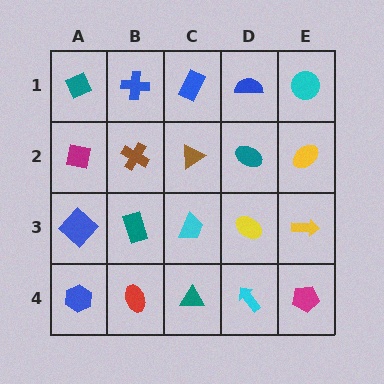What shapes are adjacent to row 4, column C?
A cyan trapezoid (row 3, column C), a red ellipse (row 4, column B), a cyan arrow (row 4, column D).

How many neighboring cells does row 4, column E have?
2.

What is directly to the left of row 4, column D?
A teal triangle.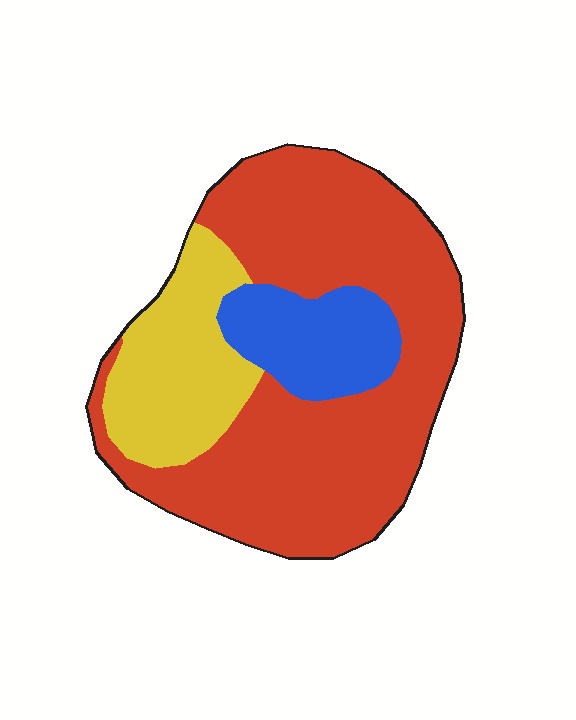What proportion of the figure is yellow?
Yellow covers about 20% of the figure.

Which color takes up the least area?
Blue, at roughly 15%.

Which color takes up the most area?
Red, at roughly 65%.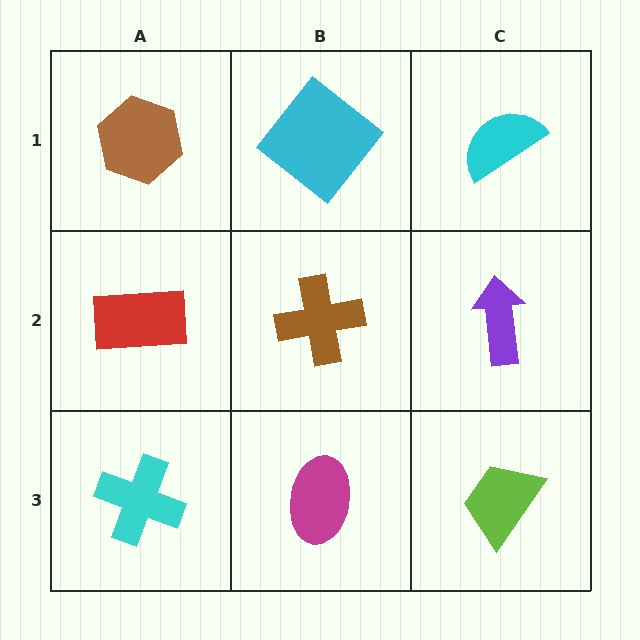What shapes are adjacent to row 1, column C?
A purple arrow (row 2, column C), a cyan diamond (row 1, column B).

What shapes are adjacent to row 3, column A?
A red rectangle (row 2, column A), a magenta ellipse (row 3, column B).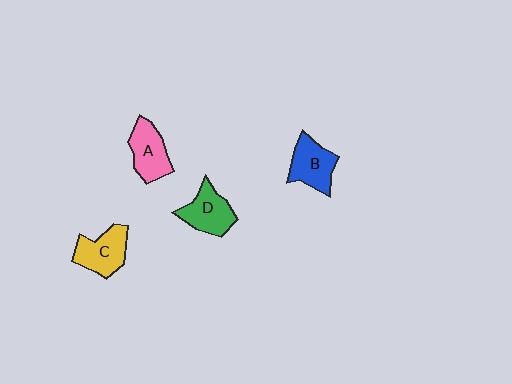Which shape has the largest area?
Shape C (yellow).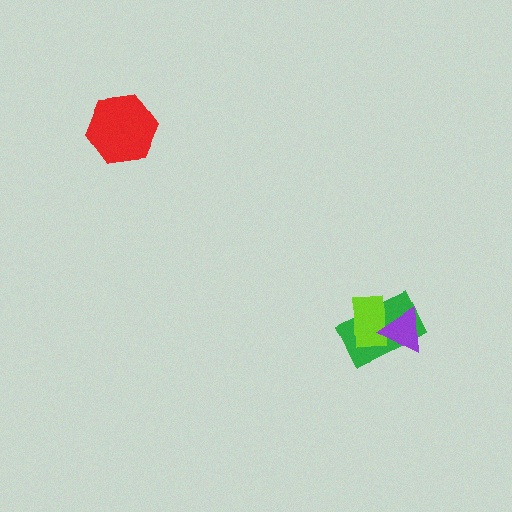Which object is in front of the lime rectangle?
The purple triangle is in front of the lime rectangle.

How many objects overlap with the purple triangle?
2 objects overlap with the purple triangle.